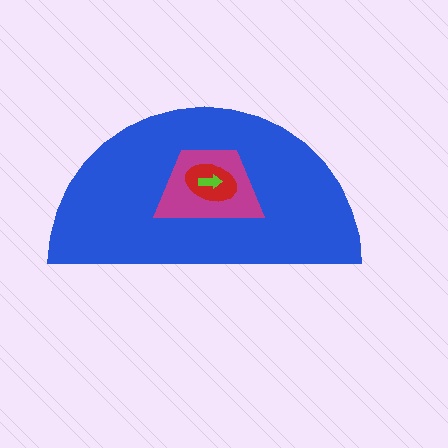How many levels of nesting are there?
4.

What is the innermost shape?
The lime arrow.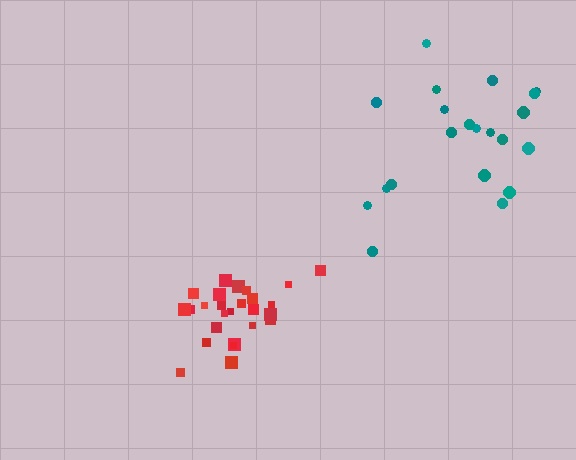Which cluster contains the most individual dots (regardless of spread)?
Red (26).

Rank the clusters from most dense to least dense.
red, teal.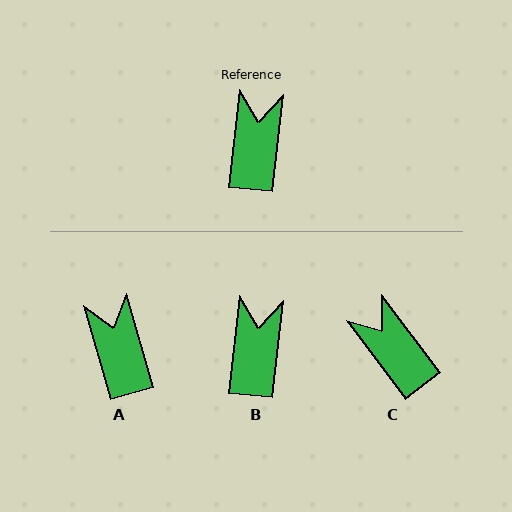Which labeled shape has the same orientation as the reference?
B.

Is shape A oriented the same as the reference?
No, it is off by about 22 degrees.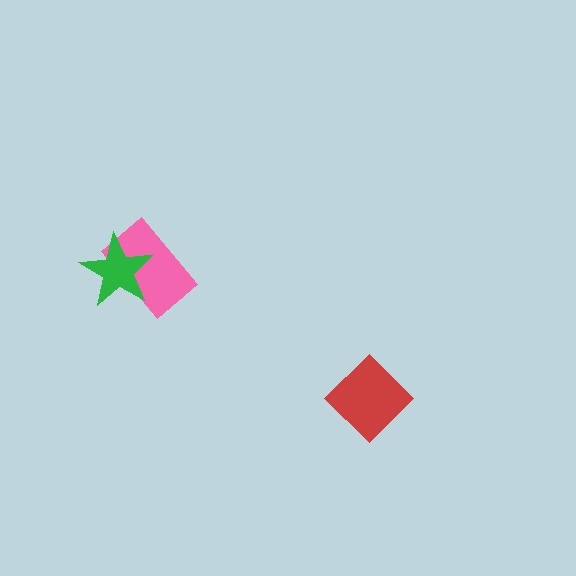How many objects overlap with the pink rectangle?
1 object overlaps with the pink rectangle.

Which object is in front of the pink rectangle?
The green star is in front of the pink rectangle.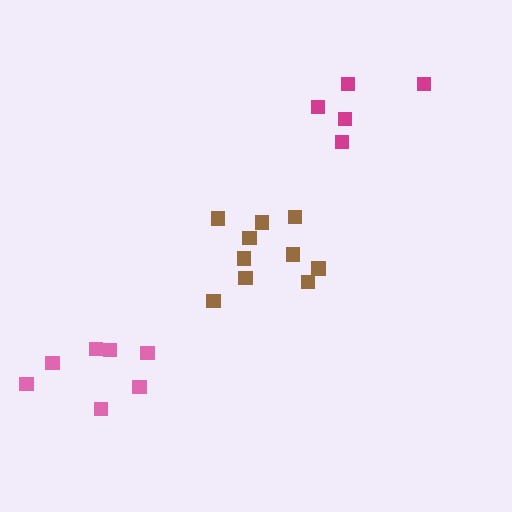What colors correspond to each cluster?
The clusters are colored: brown, magenta, pink.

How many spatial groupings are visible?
There are 3 spatial groupings.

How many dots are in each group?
Group 1: 10 dots, Group 2: 5 dots, Group 3: 7 dots (22 total).